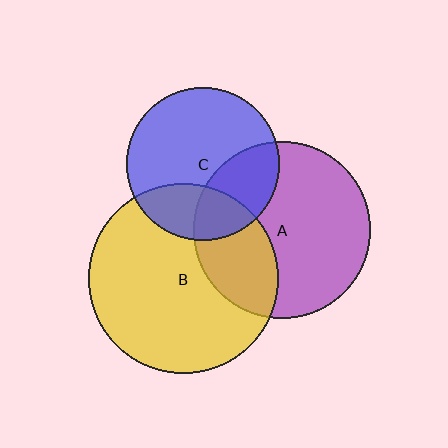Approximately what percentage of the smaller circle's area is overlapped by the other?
Approximately 25%.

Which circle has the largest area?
Circle B (yellow).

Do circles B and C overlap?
Yes.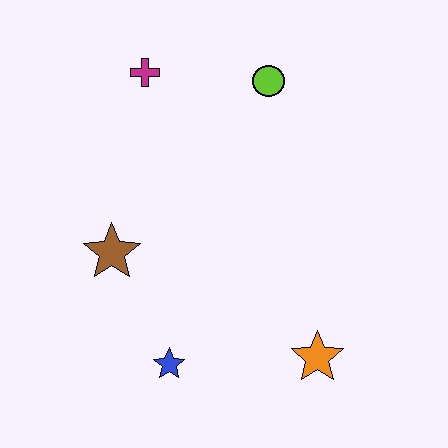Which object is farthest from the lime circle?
The blue star is farthest from the lime circle.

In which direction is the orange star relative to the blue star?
The orange star is to the right of the blue star.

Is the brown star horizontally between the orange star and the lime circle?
No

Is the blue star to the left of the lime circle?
Yes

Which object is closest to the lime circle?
The magenta cross is closest to the lime circle.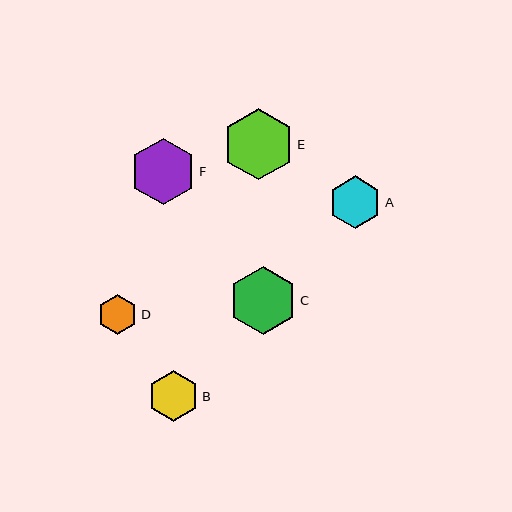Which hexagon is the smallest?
Hexagon D is the smallest with a size of approximately 40 pixels.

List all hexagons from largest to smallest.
From largest to smallest: E, C, F, A, B, D.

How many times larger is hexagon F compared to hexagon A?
Hexagon F is approximately 1.3 times the size of hexagon A.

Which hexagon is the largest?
Hexagon E is the largest with a size of approximately 71 pixels.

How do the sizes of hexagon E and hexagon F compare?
Hexagon E and hexagon F are approximately the same size.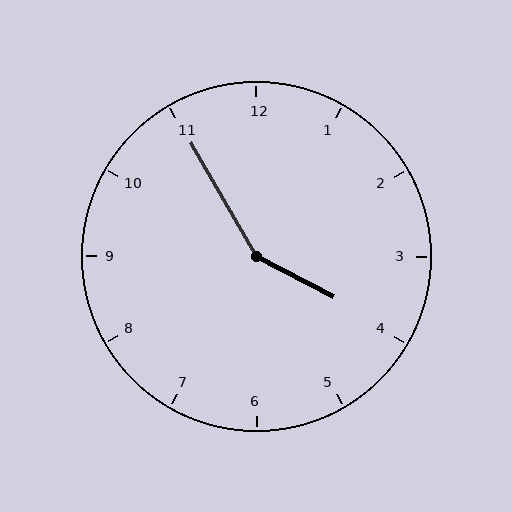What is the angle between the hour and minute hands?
Approximately 148 degrees.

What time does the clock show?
3:55.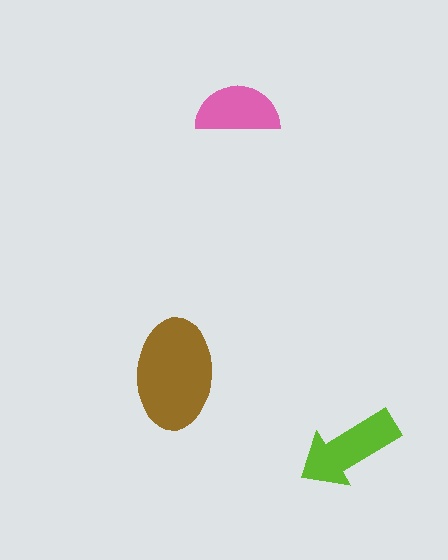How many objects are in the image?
There are 3 objects in the image.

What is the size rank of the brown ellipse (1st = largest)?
1st.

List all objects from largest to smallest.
The brown ellipse, the lime arrow, the pink semicircle.